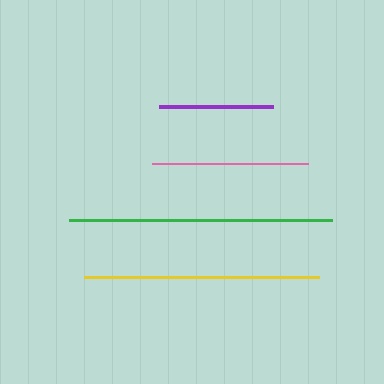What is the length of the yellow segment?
The yellow segment is approximately 235 pixels long.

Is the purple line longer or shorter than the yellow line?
The yellow line is longer than the purple line.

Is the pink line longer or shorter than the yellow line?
The yellow line is longer than the pink line.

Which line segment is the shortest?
The purple line is the shortest at approximately 114 pixels.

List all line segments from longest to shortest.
From longest to shortest: green, yellow, pink, purple.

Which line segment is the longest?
The green line is the longest at approximately 263 pixels.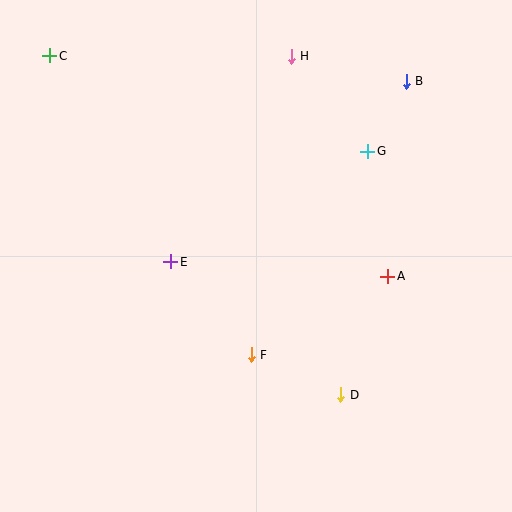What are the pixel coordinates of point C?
Point C is at (50, 56).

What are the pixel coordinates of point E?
Point E is at (171, 262).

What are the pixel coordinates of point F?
Point F is at (251, 355).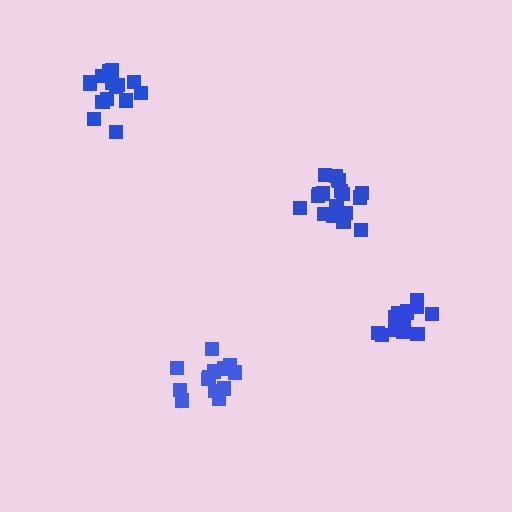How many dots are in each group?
Group 1: 18 dots, Group 2: 15 dots, Group 3: 13 dots, Group 4: 15 dots (61 total).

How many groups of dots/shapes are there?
There are 4 groups.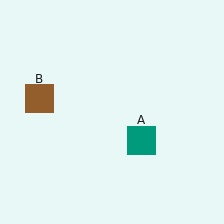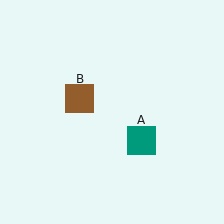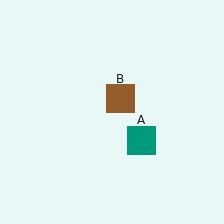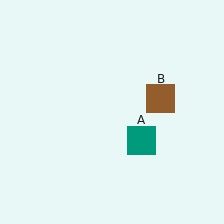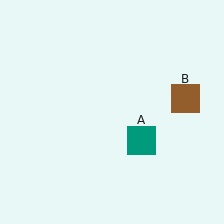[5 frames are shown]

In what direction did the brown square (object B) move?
The brown square (object B) moved right.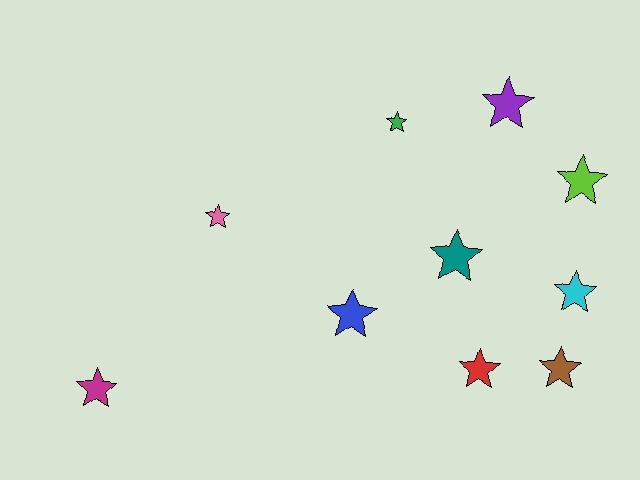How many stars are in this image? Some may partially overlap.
There are 10 stars.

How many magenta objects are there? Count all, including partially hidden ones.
There is 1 magenta object.